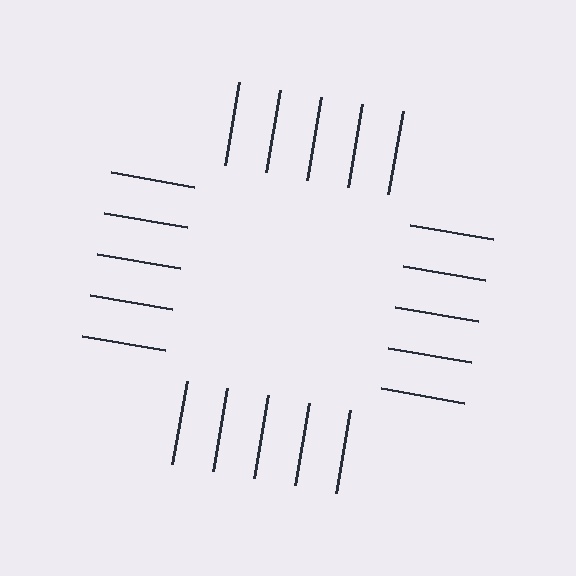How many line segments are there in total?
20 — 5 along each of the 4 edges.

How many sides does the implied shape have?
4 sides — the line-ends trace a square.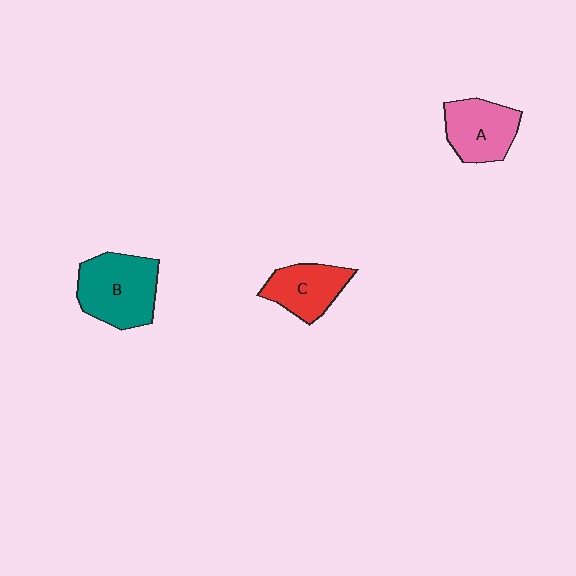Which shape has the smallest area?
Shape C (red).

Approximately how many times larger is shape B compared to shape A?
Approximately 1.3 times.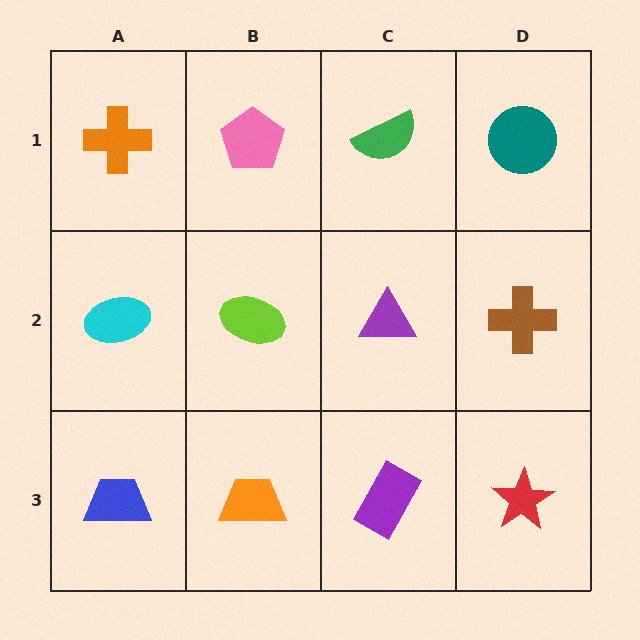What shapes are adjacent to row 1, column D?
A brown cross (row 2, column D), a green semicircle (row 1, column C).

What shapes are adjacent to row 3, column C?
A purple triangle (row 2, column C), an orange trapezoid (row 3, column B), a red star (row 3, column D).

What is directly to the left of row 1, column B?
An orange cross.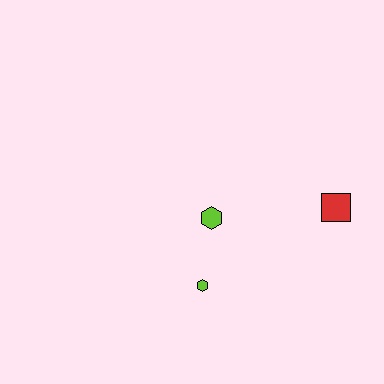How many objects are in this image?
There are 3 objects.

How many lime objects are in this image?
There are 2 lime objects.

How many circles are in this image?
There are no circles.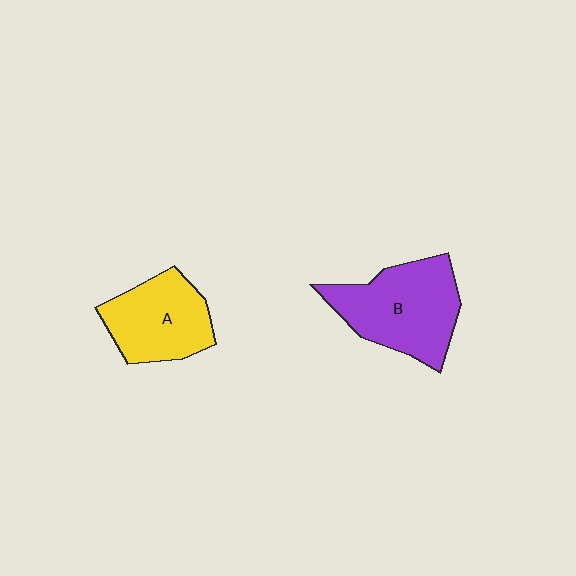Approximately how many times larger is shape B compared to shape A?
Approximately 1.3 times.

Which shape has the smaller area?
Shape A (yellow).